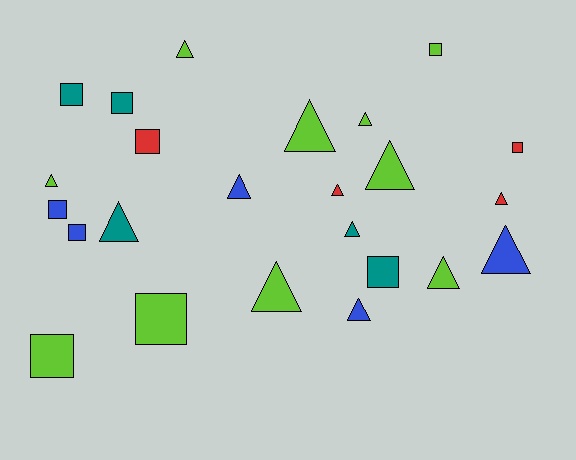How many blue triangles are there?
There are 3 blue triangles.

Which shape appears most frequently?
Triangle, with 14 objects.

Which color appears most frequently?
Lime, with 10 objects.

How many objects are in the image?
There are 24 objects.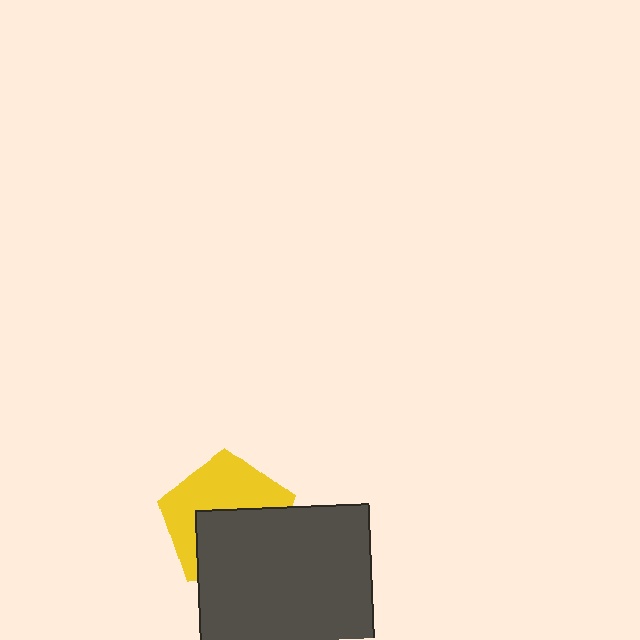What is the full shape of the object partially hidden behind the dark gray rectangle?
The partially hidden object is a yellow pentagon.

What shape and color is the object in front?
The object in front is a dark gray rectangle.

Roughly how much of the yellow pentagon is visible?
About half of it is visible (roughly 52%).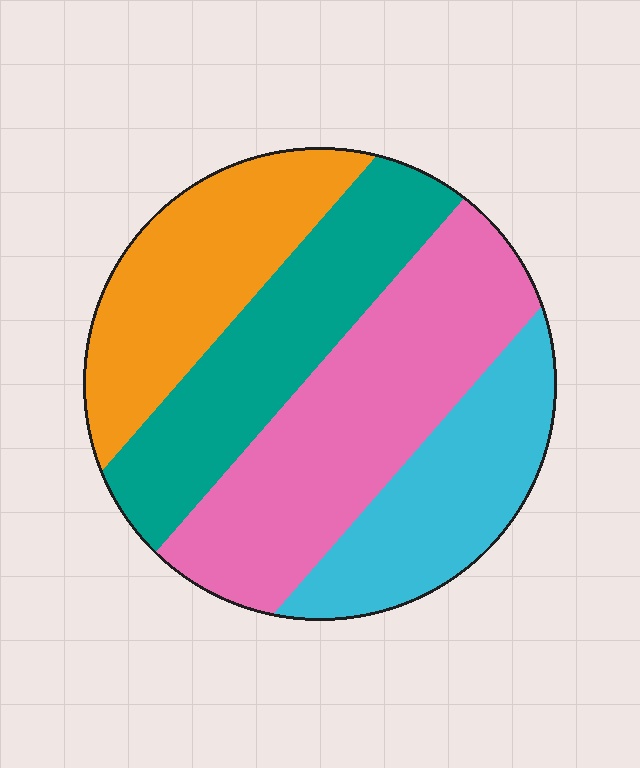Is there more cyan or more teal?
Teal.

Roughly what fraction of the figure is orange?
Orange covers about 20% of the figure.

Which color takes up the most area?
Pink, at roughly 35%.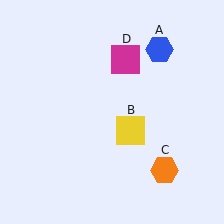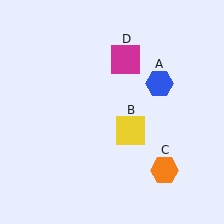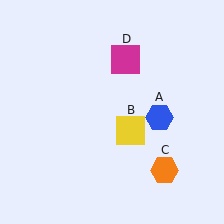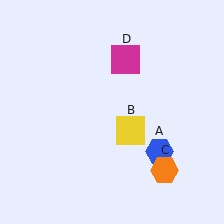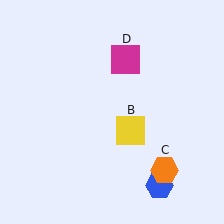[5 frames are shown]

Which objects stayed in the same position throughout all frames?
Yellow square (object B) and orange hexagon (object C) and magenta square (object D) remained stationary.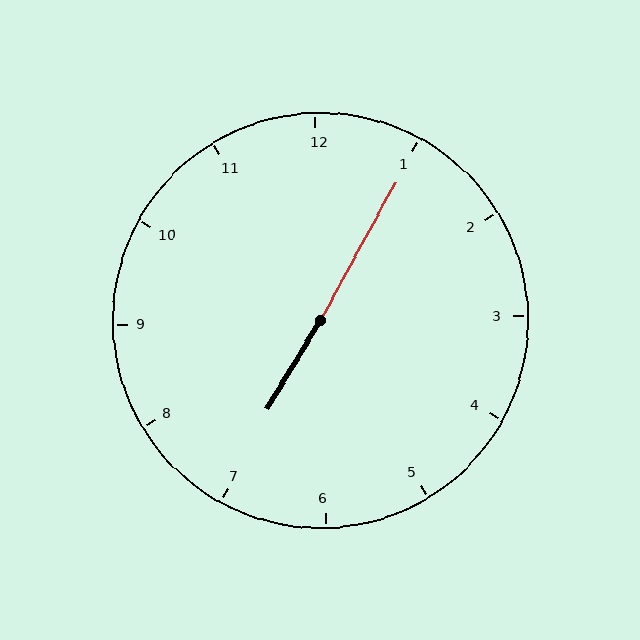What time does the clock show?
7:05.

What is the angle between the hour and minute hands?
Approximately 178 degrees.